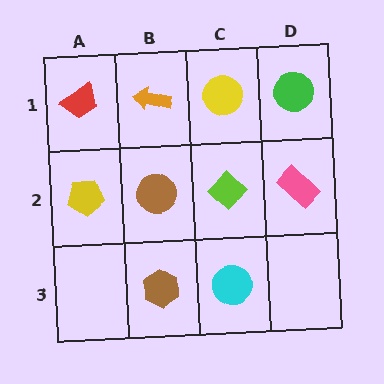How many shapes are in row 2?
4 shapes.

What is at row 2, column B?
A brown circle.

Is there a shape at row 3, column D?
No, that cell is empty.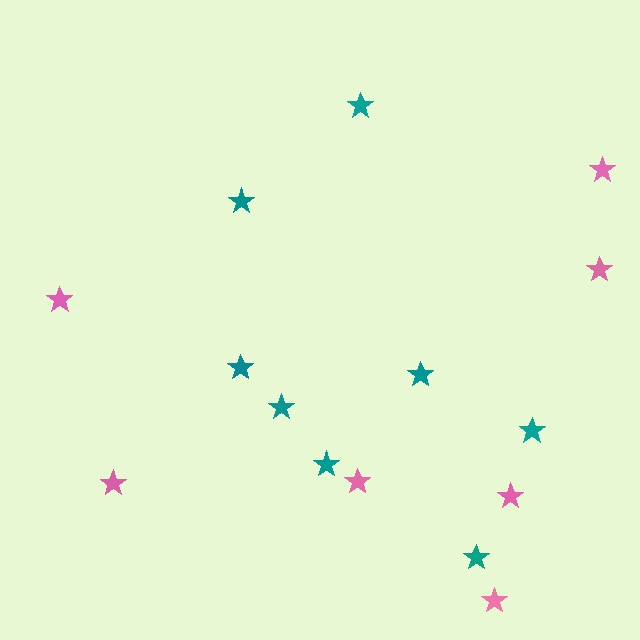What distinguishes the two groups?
There are 2 groups: one group of teal stars (8) and one group of pink stars (7).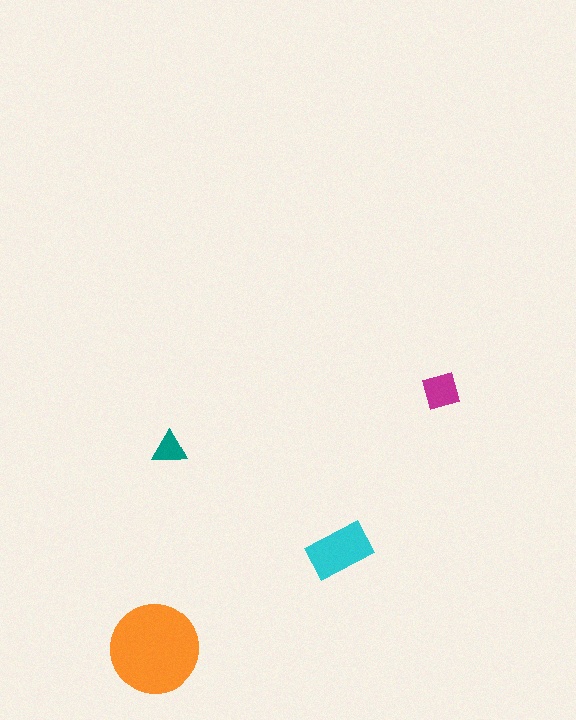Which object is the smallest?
The teal triangle.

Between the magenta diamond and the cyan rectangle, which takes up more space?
The cyan rectangle.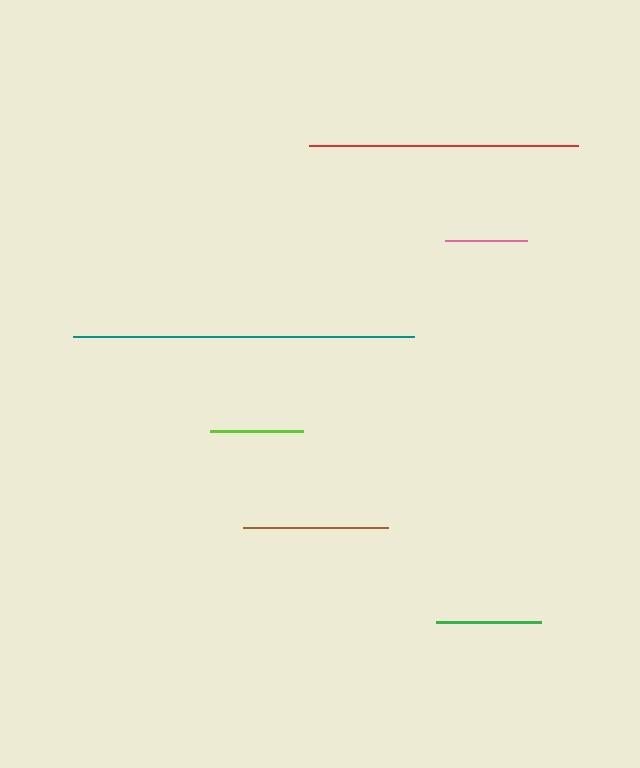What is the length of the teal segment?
The teal segment is approximately 341 pixels long.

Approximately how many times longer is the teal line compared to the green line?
The teal line is approximately 3.3 times the length of the green line.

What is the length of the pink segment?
The pink segment is approximately 82 pixels long.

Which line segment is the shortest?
The pink line is the shortest at approximately 82 pixels.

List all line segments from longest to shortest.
From longest to shortest: teal, red, brown, green, lime, pink.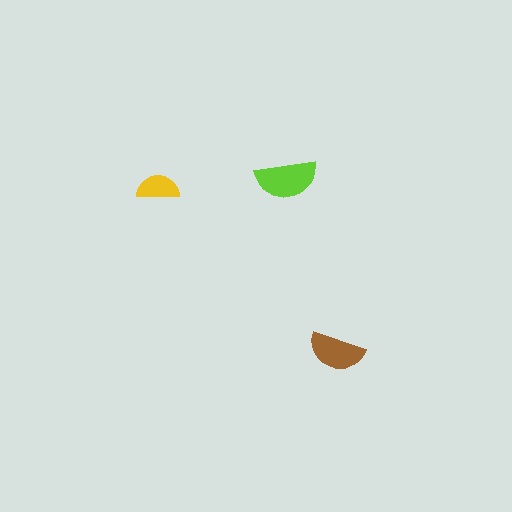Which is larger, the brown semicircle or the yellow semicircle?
The brown one.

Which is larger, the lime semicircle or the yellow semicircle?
The lime one.